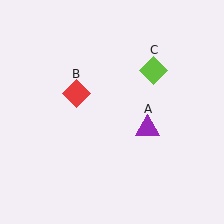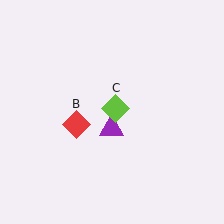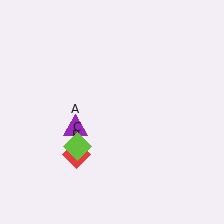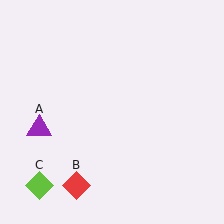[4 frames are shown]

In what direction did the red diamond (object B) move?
The red diamond (object B) moved down.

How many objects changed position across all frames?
3 objects changed position: purple triangle (object A), red diamond (object B), lime diamond (object C).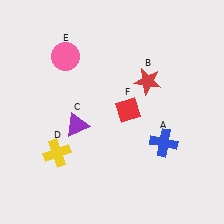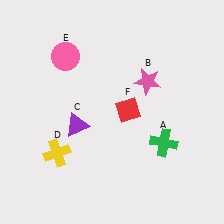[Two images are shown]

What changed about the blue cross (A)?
In Image 1, A is blue. In Image 2, it changed to green.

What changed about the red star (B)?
In Image 1, B is red. In Image 2, it changed to pink.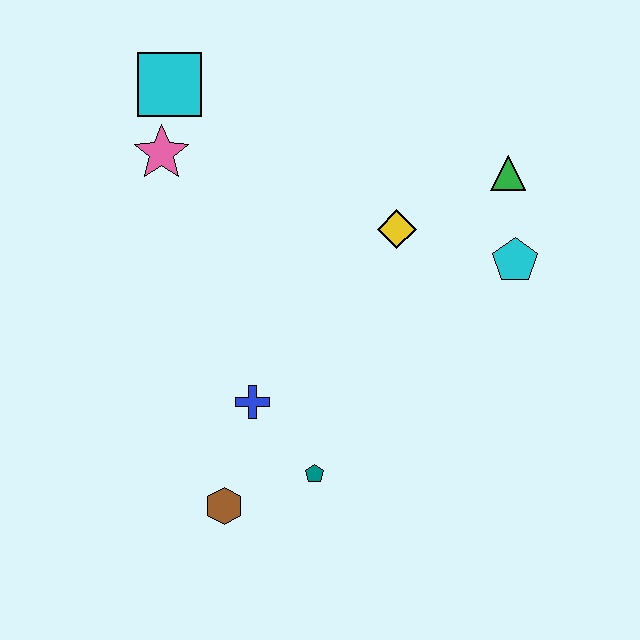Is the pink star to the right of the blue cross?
No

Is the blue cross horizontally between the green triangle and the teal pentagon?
No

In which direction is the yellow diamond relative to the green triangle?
The yellow diamond is to the left of the green triangle.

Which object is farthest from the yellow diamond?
The brown hexagon is farthest from the yellow diamond.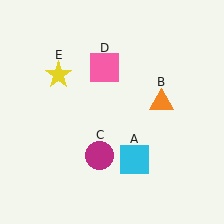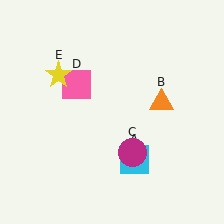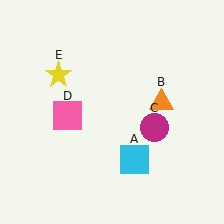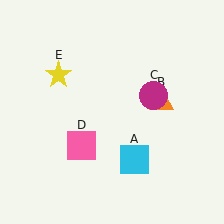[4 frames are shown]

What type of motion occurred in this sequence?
The magenta circle (object C), pink square (object D) rotated counterclockwise around the center of the scene.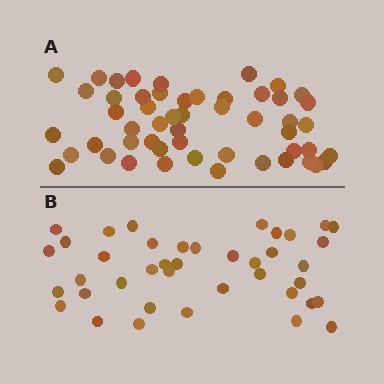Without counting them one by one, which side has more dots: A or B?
Region A (the top region) has more dots.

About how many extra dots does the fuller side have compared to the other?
Region A has roughly 12 or so more dots than region B.